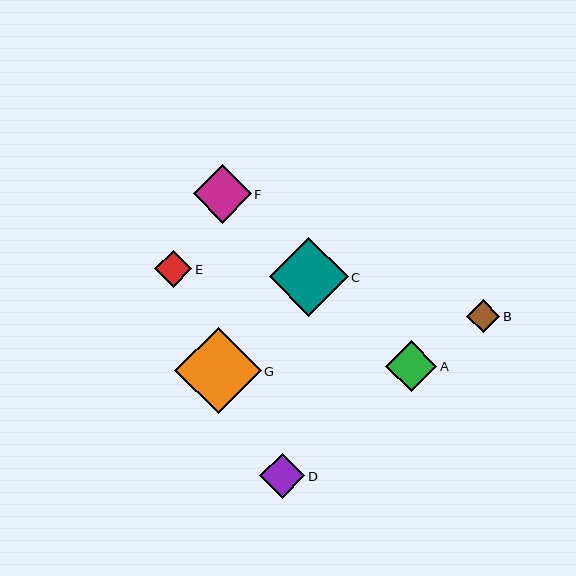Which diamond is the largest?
Diamond G is the largest with a size of approximately 86 pixels.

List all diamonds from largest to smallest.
From largest to smallest: G, C, F, A, D, E, B.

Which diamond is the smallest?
Diamond B is the smallest with a size of approximately 33 pixels.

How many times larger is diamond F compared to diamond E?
Diamond F is approximately 1.6 times the size of diamond E.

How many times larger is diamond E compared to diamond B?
Diamond E is approximately 1.1 times the size of diamond B.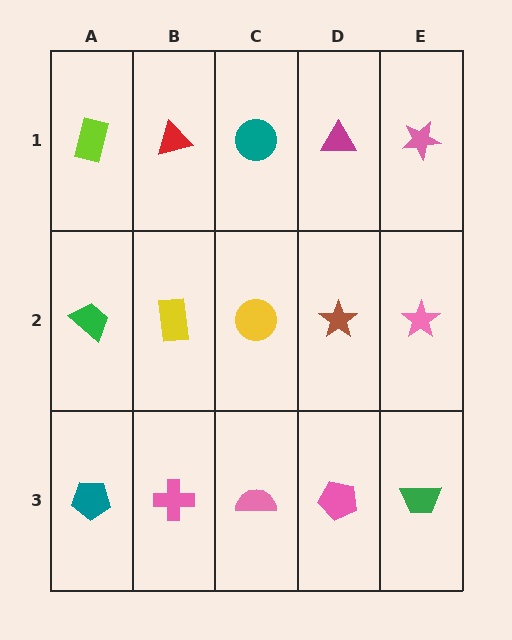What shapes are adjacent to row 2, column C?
A teal circle (row 1, column C), a pink semicircle (row 3, column C), a yellow rectangle (row 2, column B), a brown star (row 2, column D).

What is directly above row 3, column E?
A pink star.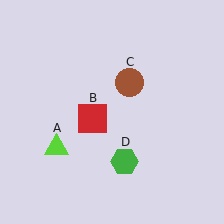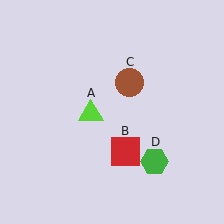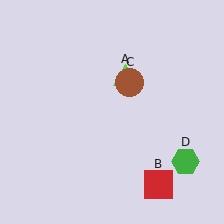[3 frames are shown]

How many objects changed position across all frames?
3 objects changed position: lime triangle (object A), red square (object B), green hexagon (object D).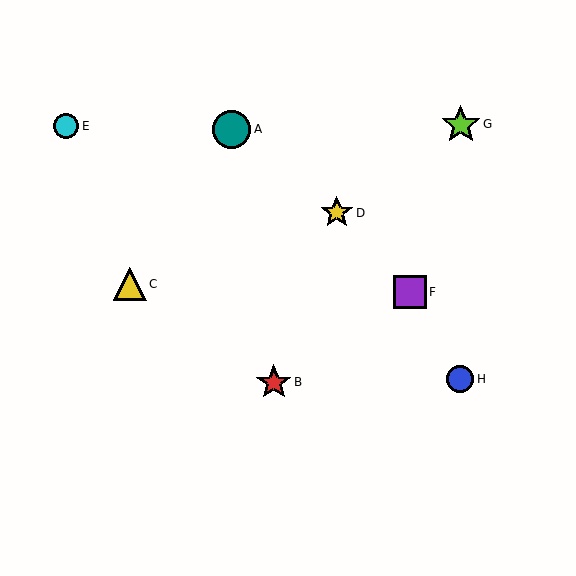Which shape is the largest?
The lime star (labeled G) is the largest.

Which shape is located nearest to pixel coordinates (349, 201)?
The yellow star (labeled D) at (337, 213) is nearest to that location.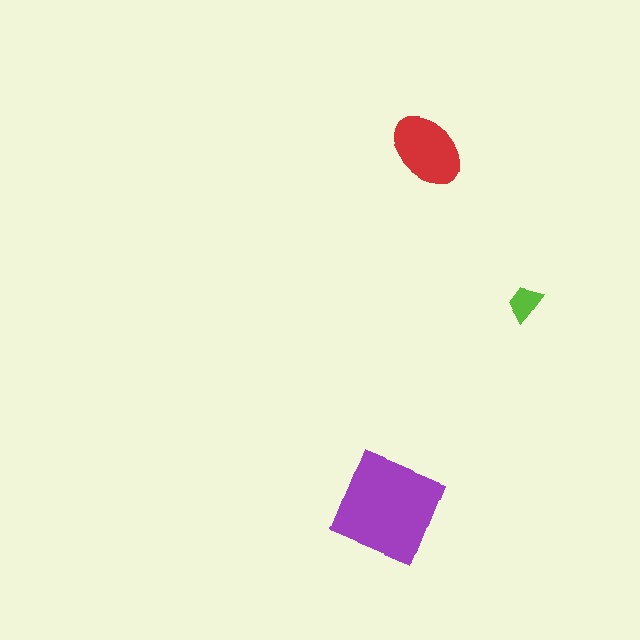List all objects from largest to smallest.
The purple diamond, the red ellipse, the lime trapezoid.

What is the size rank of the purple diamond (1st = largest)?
1st.